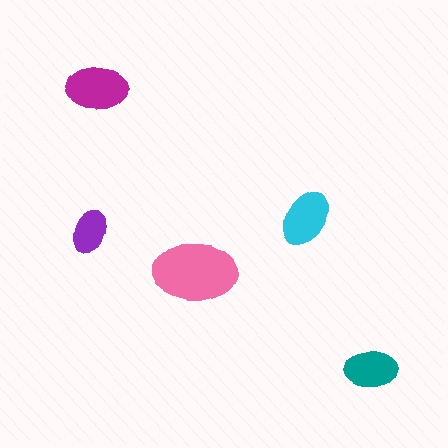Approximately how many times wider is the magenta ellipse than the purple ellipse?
About 1.5 times wider.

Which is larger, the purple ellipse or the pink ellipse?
The pink one.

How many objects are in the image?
There are 5 objects in the image.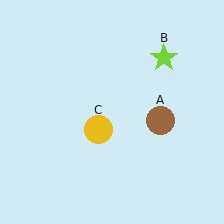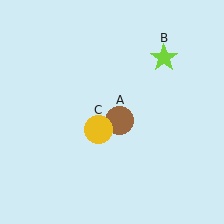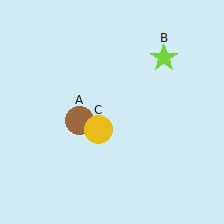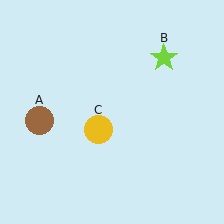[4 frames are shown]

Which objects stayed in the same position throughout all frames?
Lime star (object B) and yellow circle (object C) remained stationary.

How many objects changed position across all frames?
1 object changed position: brown circle (object A).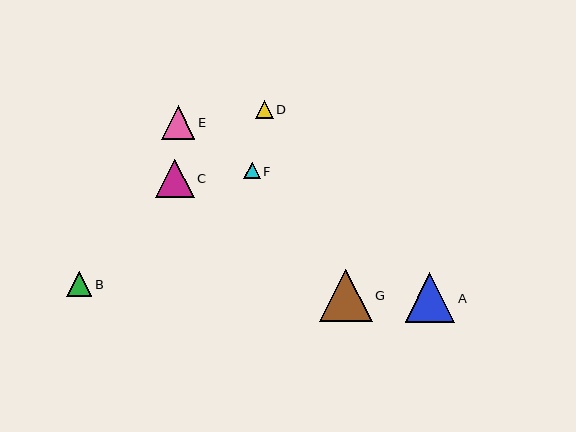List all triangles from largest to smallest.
From largest to smallest: G, A, C, E, B, D, F.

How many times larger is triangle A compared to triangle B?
Triangle A is approximately 2.0 times the size of triangle B.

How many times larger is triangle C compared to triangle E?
Triangle C is approximately 1.2 times the size of triangle E.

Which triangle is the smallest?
Triangle F is the smallest with a size of approximately 16 pixels.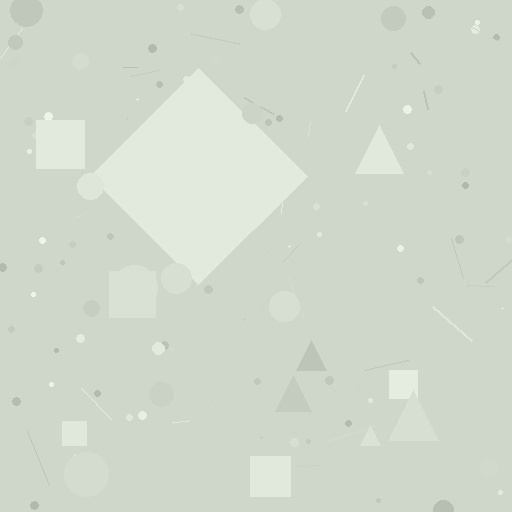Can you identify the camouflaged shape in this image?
The camouflaged shape is a diamond.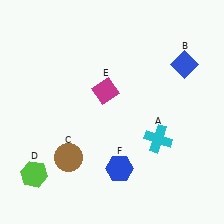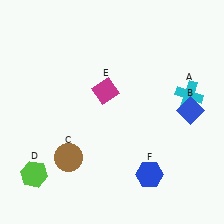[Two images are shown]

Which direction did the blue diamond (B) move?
The blue diamond (B) moved down.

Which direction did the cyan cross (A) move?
The cyan cross (A) moved up.